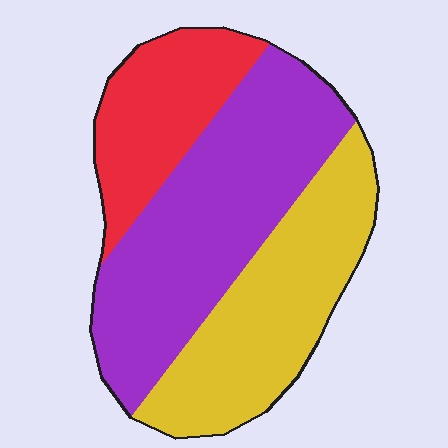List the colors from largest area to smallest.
From largest to smallest: purple, yellow, red.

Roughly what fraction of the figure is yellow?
Yellow takes up between a quarter and a half of the figure.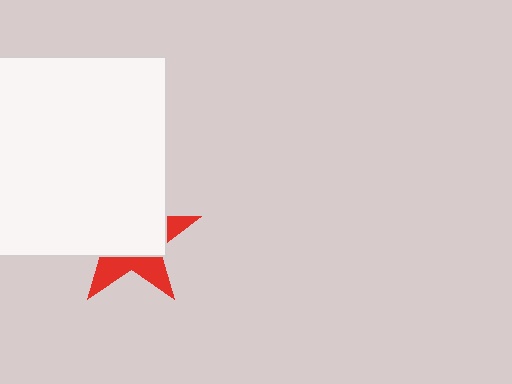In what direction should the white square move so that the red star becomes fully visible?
The white square should move toward the upper-left. That is the shortest direction to clear the overlap and leave the red star fully visible.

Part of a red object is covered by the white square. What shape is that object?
It is a star.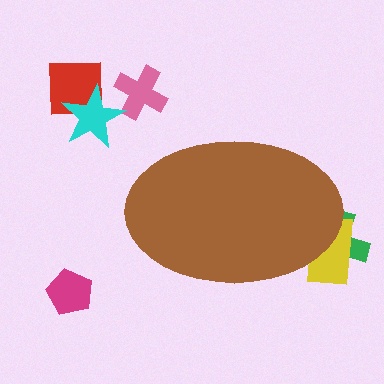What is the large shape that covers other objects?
A brown ellipse.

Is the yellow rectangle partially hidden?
Yes, the yellow rectangle is partially hidden behind the brown ellipse.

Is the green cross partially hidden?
Yes, the green cross is partially hidden behind the brown ellipse.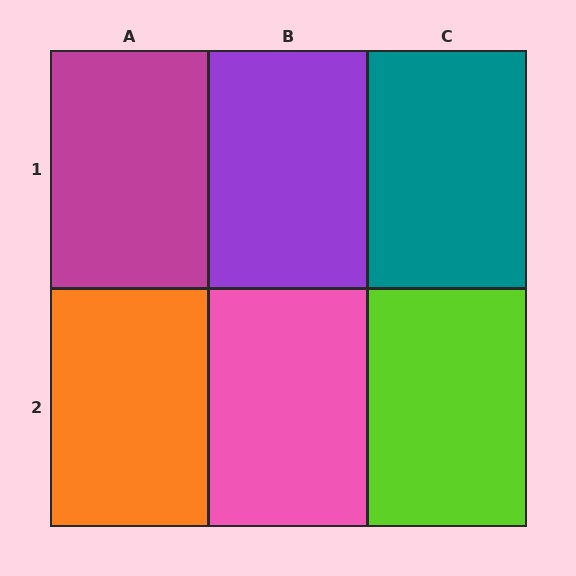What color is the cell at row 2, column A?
Orange.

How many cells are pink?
1 cell is pink.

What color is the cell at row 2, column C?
Lime.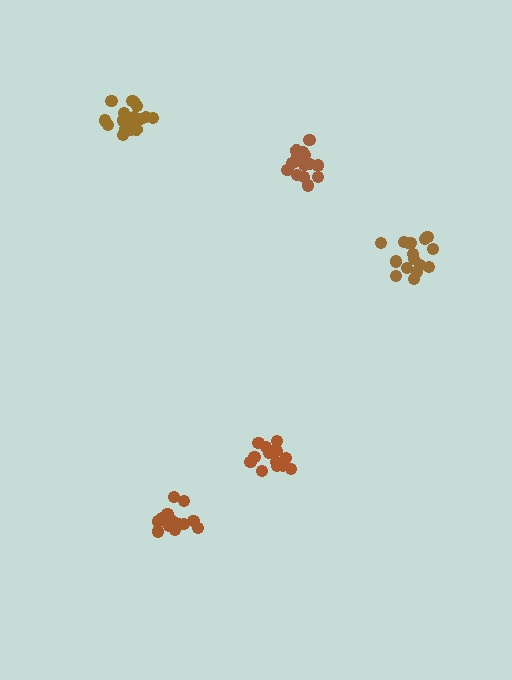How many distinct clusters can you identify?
There are 5 distinct clusters.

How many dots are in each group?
Group 1: 15 dots, Group 2: 17 dots, Group 3: 16 dots, Group 4: 19 dots, Group 5: 16 dots (83 total).